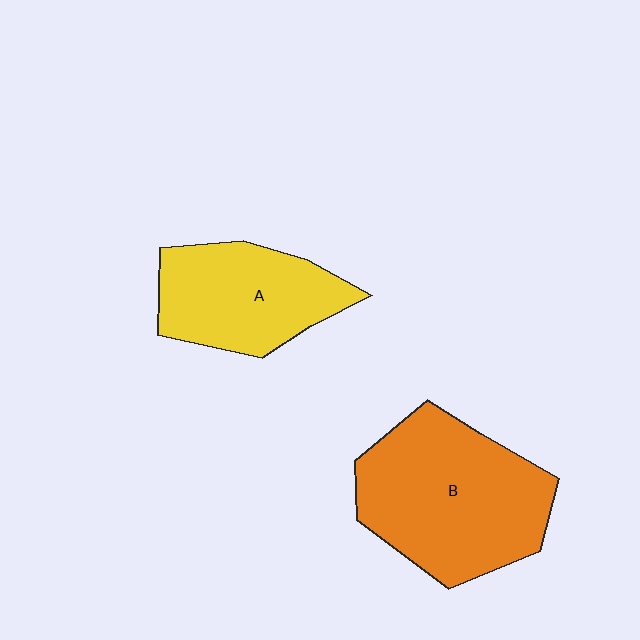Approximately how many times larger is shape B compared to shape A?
Approximately 1.5 times.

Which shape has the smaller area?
Shape A (yellow).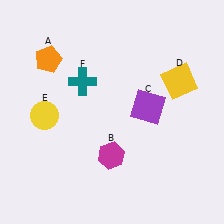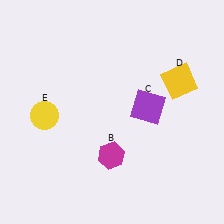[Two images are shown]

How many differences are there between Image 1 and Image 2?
There are 2 differences between the two images.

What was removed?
The teal cross (F), the orange pentagon (A) were removed in Image 2.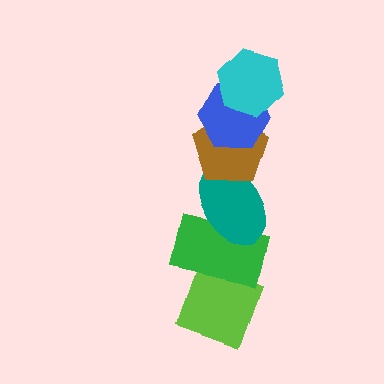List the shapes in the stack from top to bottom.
From top to bottom: the cyan hexagon, the blue hexagon, the brown pentagon, the teal ellipse, the green rectangle, the lime diamond.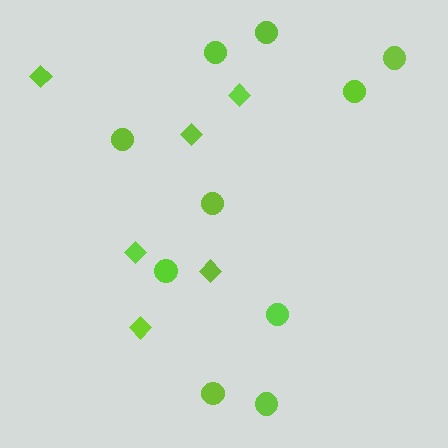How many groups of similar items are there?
There are 2 groups: one group of circles (10) and one group of diamonds (6).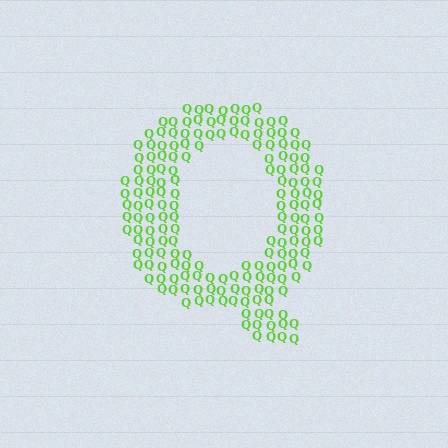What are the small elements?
The small elements are letter Q's.